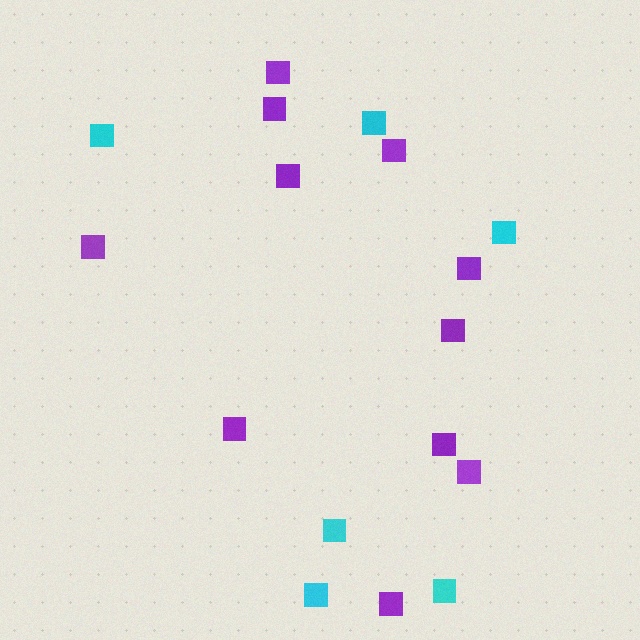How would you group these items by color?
There are 2 groups: one group of purple squares (11) and one group of cyan squares (6).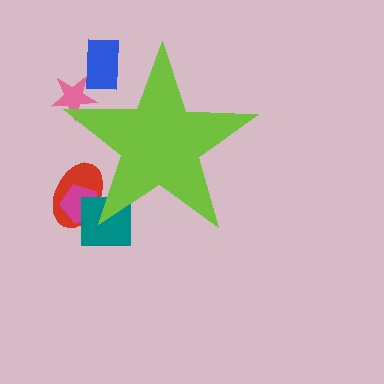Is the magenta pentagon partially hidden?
Yes, the magenta pentagon is partially hidden behind the lime star.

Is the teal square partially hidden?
Yes, the teal square is partially hidden behind the lime star.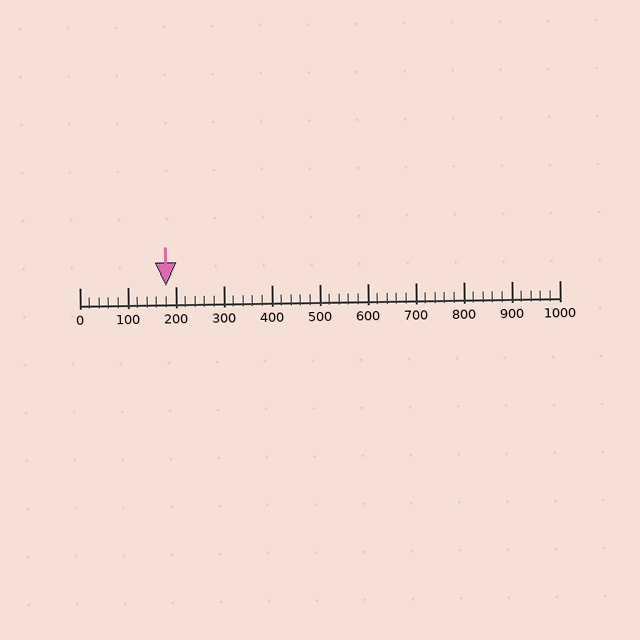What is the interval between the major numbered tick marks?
The major tick marks are spaced 100 units apart.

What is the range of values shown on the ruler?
The ruler shows values from 0 to 1000.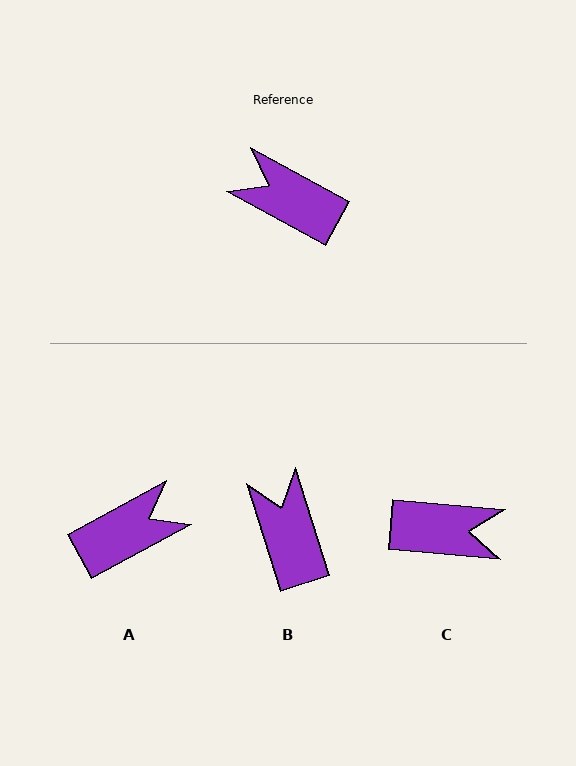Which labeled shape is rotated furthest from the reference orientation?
C, about 156 degrees away.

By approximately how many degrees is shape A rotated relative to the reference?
Approximately 123 degrees clockwise.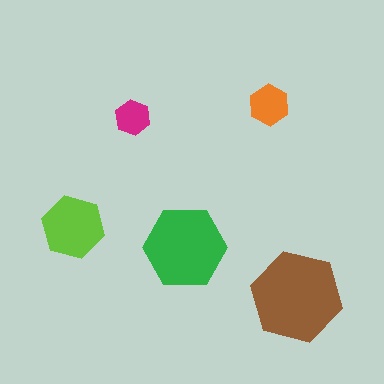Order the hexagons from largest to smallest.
the brown one, the green one, the lime one, the orange one, the magenta one.